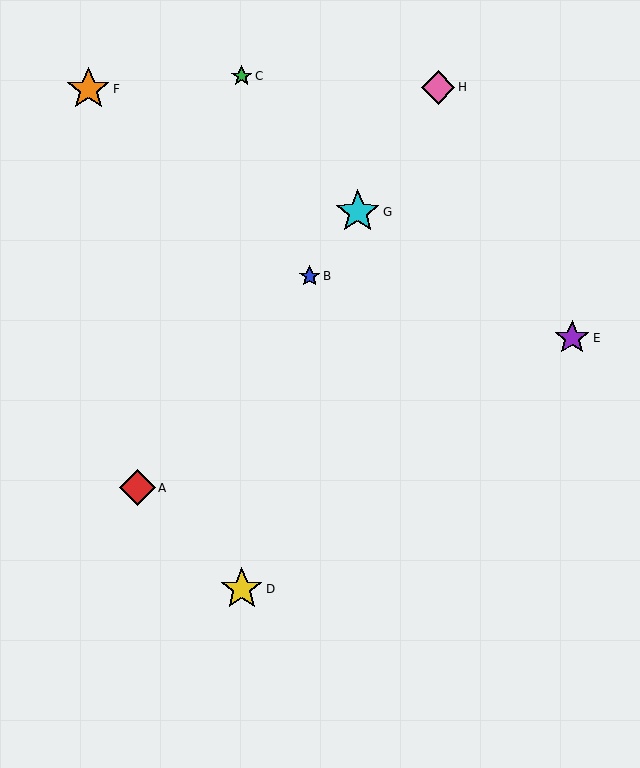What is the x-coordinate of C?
Object C is at x≈242.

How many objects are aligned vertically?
2 objects (C, D) are aligned vertically.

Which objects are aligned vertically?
Objects C, D are aligned vertically.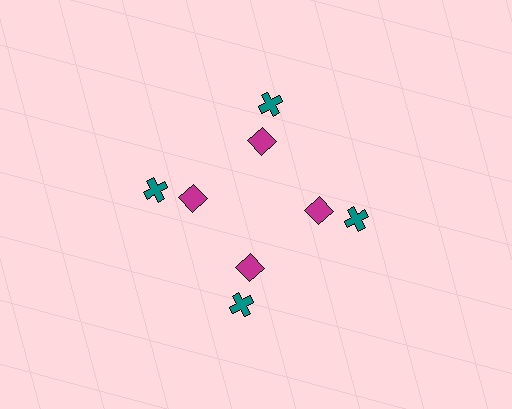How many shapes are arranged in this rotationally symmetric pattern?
There are 8 shapes, arranged in 4 groups of 2.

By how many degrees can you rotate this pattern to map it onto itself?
The pattern maps onto itself every 90 degrees of rotation.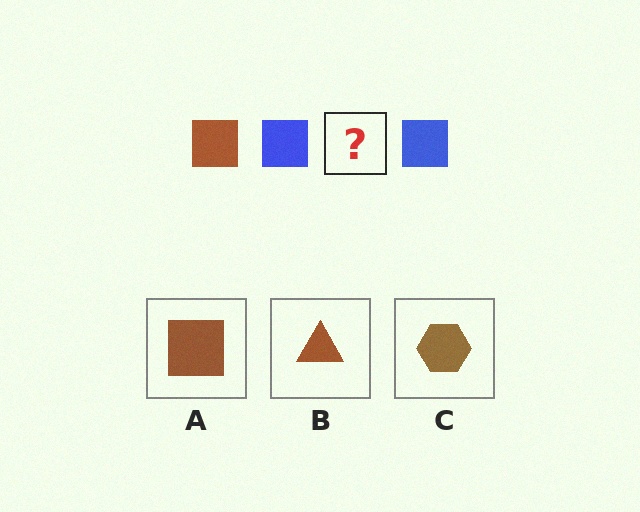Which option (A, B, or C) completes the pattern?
A.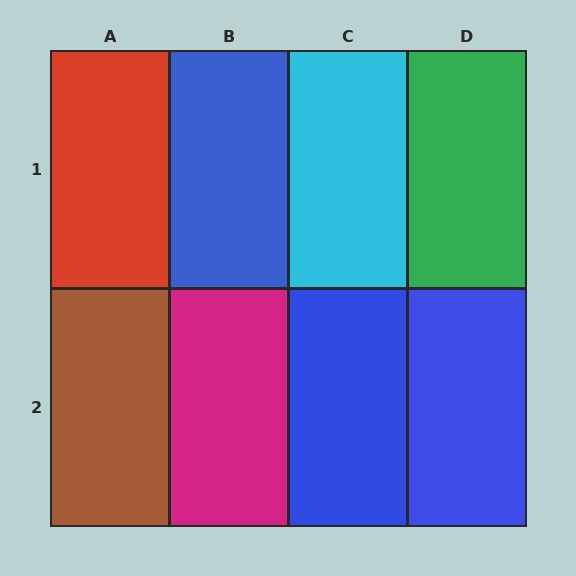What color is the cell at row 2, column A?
Brown.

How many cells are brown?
1 cell is brown.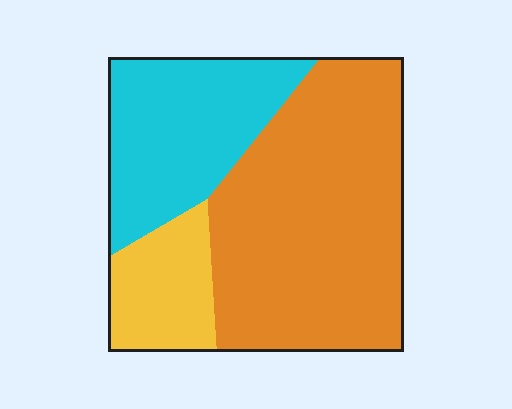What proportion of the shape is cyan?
Cyan covers about 30% of the shape.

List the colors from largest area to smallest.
From largest to smallest: orange, cyan, yellow.